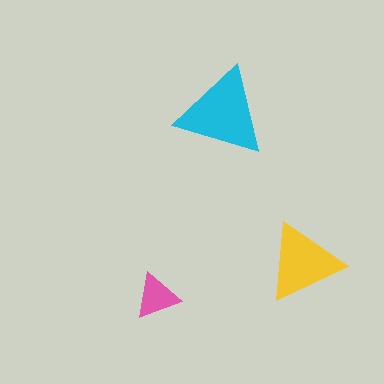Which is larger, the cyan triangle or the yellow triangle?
The cyan one.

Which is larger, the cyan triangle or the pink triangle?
The cyan one.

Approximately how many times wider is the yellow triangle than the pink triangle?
About 1.5 times wider.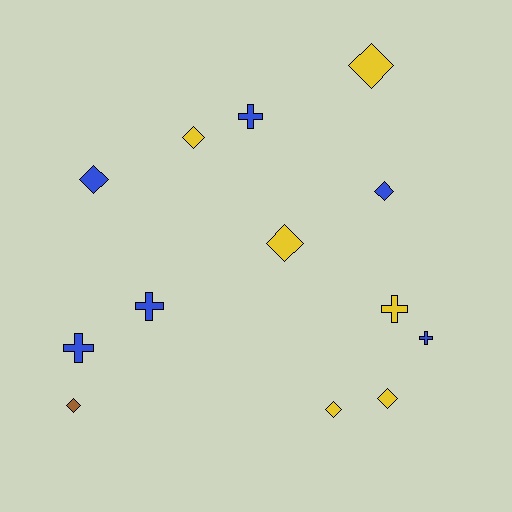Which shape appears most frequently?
Diamond, with 8 objects.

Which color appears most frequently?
Blue, with 6 objects.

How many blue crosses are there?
There are 4 blue crosses.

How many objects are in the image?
There are 13 objects.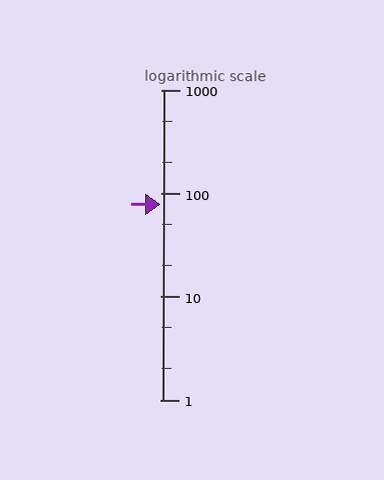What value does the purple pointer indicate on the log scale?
The pointer indicates approximately 78.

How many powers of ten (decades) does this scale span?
The scale spans 3 decades, from 1 to 1000.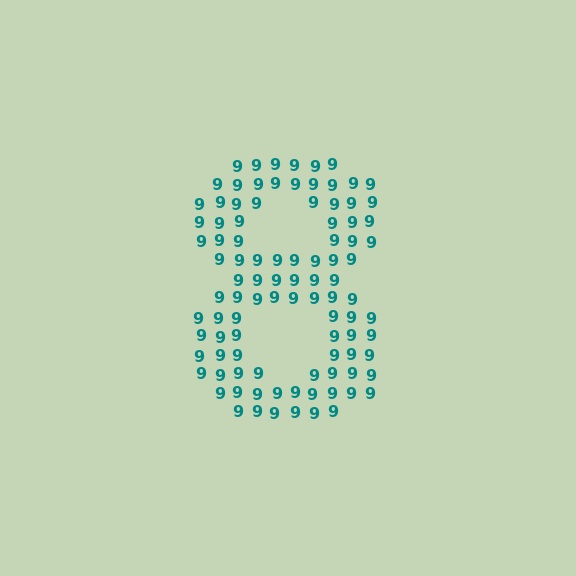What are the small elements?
The small elements are digit 9's.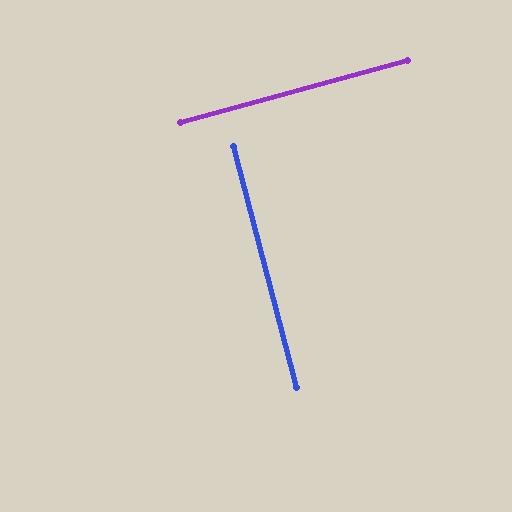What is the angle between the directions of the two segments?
Approximately 90 degrees.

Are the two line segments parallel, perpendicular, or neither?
Perpendicular — they meet at approximately 90°.